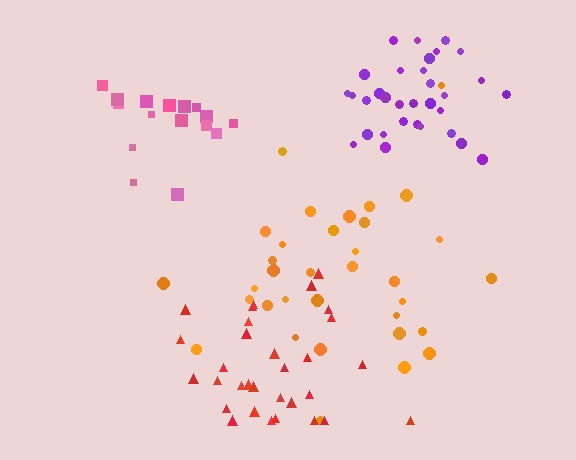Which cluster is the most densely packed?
Purple.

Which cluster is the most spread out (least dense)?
Red.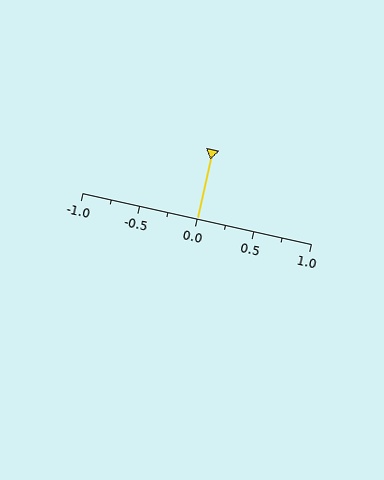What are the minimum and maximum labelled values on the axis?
The axis runs from -1.0 to 1.0.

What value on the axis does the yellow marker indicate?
The marker indicates approximately 0.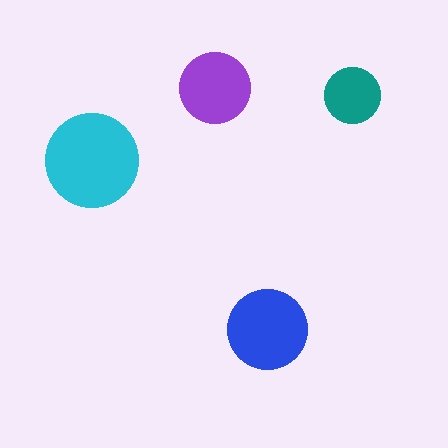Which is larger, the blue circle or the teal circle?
The blue one.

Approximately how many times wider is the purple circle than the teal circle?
About 1.5 times wider.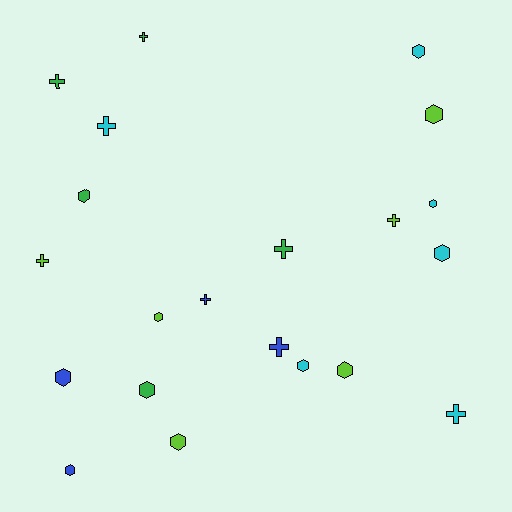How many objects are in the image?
There are 21 objects.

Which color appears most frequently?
Cyan, with 6 objects.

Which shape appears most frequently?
Hexagon, with 12 objects.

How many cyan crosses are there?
There are 2 cyan crosses.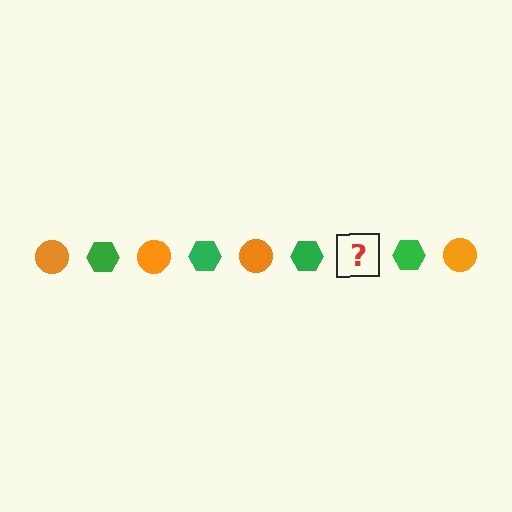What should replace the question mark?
The question mark should be replaced with an orange circle.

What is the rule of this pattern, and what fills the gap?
The rule is that the pattern alternates between orange circle and green hexagon. The gap should be filled with an orange circle.